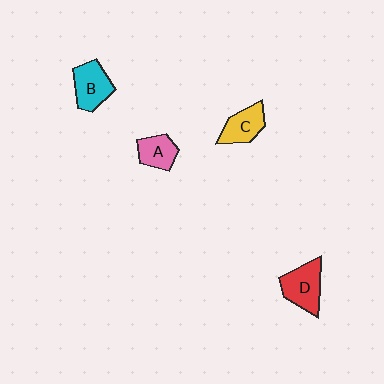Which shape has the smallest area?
Shape A (pink).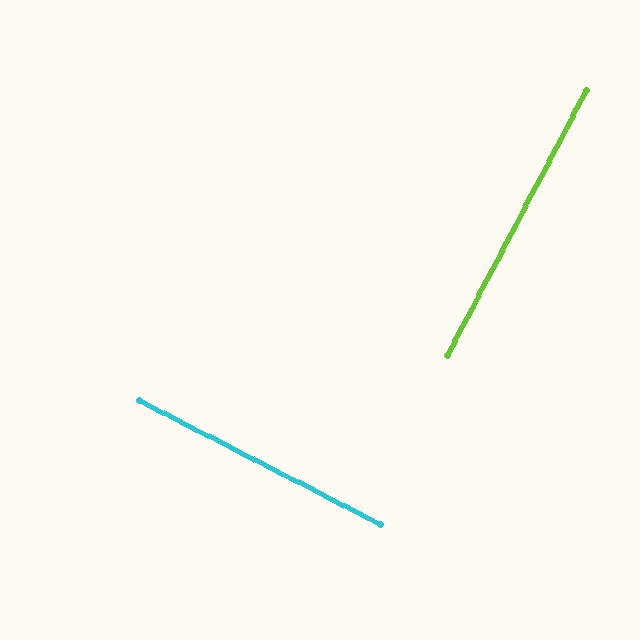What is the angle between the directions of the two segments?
Approximately 89 degrees.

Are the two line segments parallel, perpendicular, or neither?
Perpendicular — they meet at approximately 89°.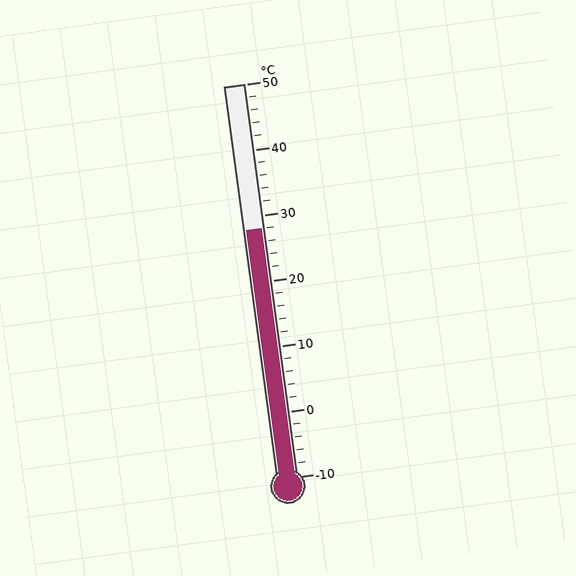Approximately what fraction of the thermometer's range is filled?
The thermometer is filled to approximately 65% of its range.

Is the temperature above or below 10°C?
The temperature is above 10°C.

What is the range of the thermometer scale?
The thermometer scale ranges from -10°C to 50°C.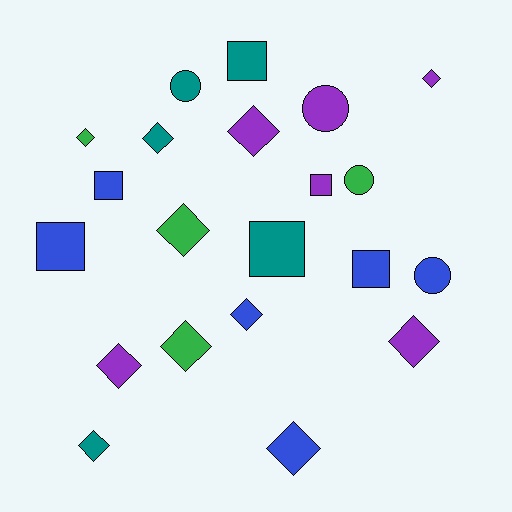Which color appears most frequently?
Blue, with 6 objects.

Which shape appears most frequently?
Diamond, with 11 objects.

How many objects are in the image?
There are 21 objects.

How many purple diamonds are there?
There are 4 purple diamonds.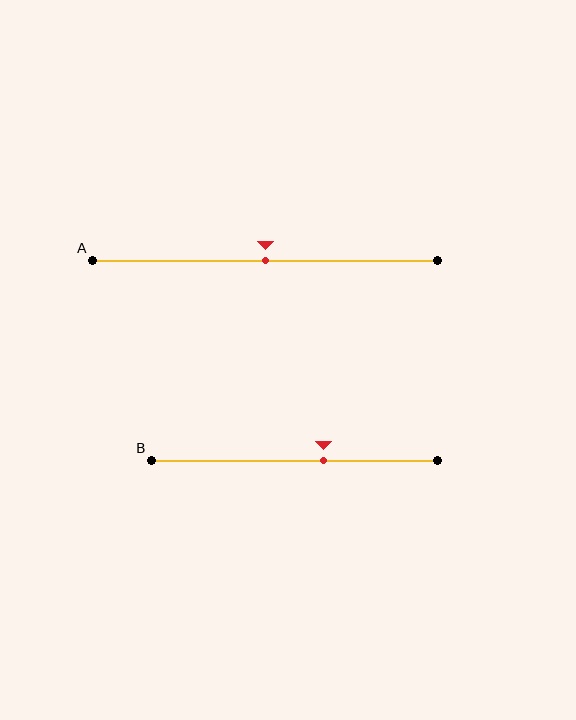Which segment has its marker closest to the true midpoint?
Segment A has its marker closest to the true midpoint.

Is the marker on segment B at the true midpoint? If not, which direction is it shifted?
No, the marker on segment B is shifted to the right by about 10% of the segment length.